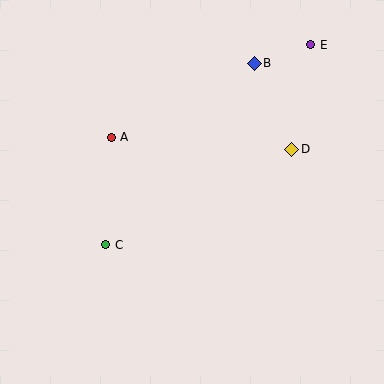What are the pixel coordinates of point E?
Point E is at (311, 45).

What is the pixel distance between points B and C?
The distance between B and C is 234 pixels.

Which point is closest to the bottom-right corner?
Point D is closest to the bottom-right corner.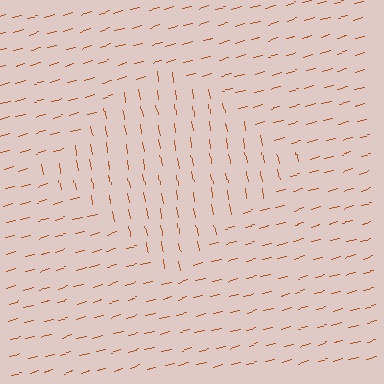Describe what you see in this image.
The image is filled with small brown line segments. A diamond region in the image has lines oriented differently from the surrounding lines, creating a visible texture boundary.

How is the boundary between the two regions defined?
The boundary is defined purely by a change in line orientation (approximately 84 degrees difference). All lines are the same color and thickness.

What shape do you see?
I see a diamond.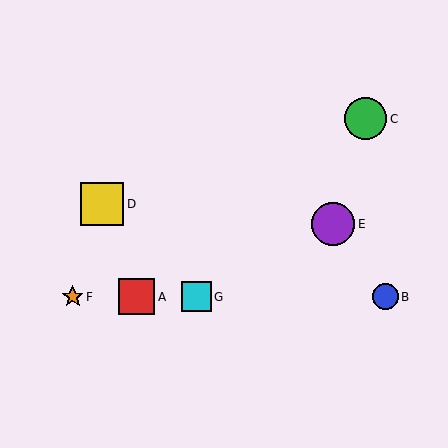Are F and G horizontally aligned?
Yes, both are at y≈297.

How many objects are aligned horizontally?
4 objects (A, B, F, G) are aligned horizontally.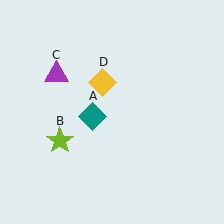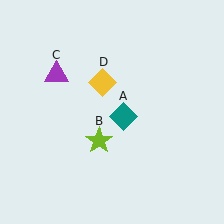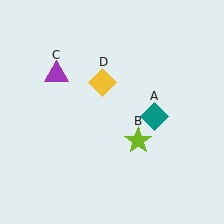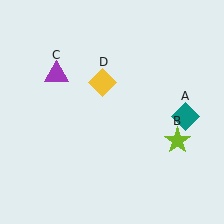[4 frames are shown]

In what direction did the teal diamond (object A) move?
The teal diamond (object A) moved right.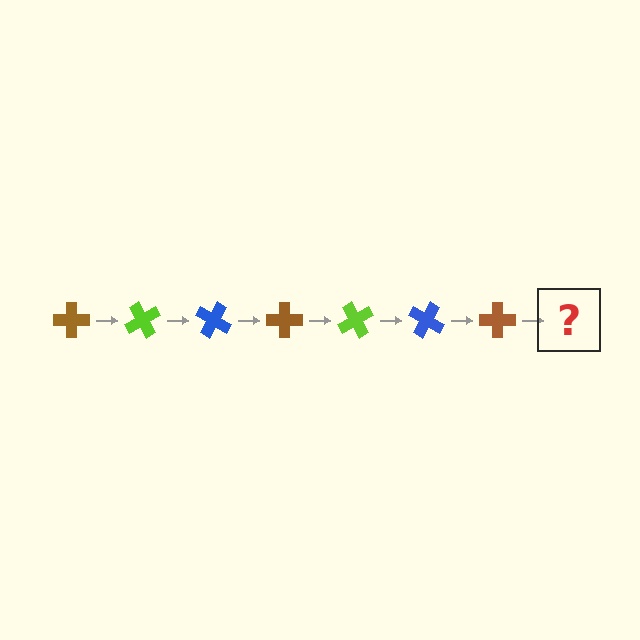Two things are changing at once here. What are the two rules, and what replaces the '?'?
The two rules are that it rotates 60 degrees each step and the color cycles through brown, lime, and blue. The '?' should be a lime cross, rotated 420 degrees from the start.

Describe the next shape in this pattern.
It should be a lime cross, rotated 420 degrees from the start.